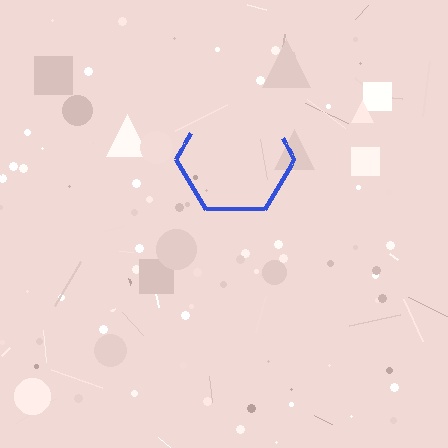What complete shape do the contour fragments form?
The contour fragments form a hexagon.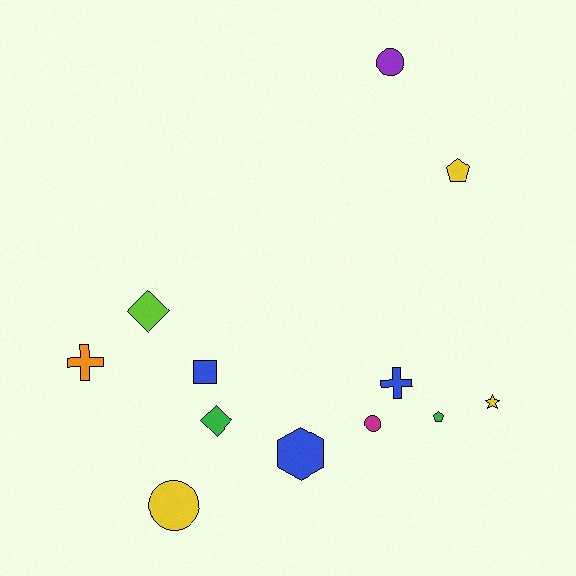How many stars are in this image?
There is 1 star.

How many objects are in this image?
There are 12 objects.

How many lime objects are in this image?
There is 1 lime object.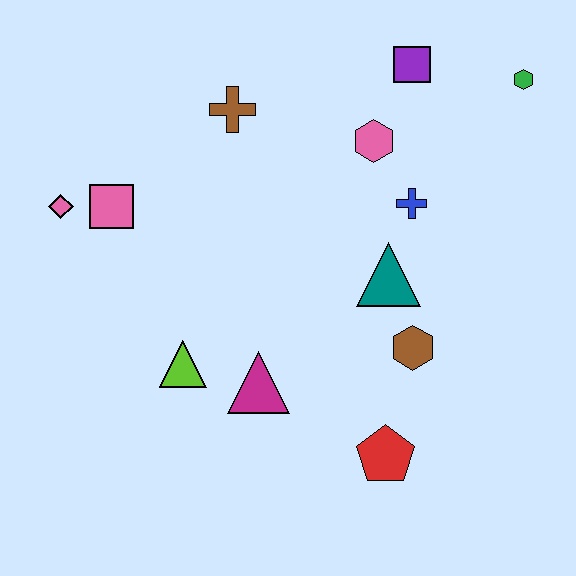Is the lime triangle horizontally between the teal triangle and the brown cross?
No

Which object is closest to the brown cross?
The pink hexagon is closest to the brown cross.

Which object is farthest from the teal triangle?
The pink diamond is farthest from the teal triangle.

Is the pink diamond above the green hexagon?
No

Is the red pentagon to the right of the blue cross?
No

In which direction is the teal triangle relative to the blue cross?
The teal triangle is below the blue cross.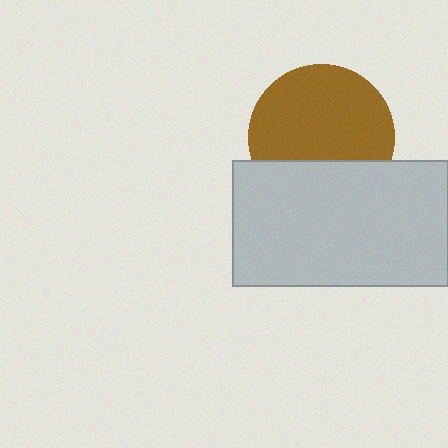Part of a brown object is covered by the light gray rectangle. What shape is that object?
It is a circle.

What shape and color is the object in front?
The object in front is a light gray rectangle.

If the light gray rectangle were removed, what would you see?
You would see the complete brown circle.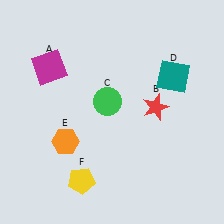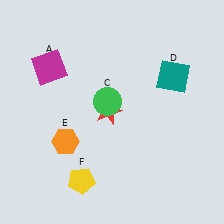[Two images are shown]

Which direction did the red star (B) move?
The red star (B) moved left.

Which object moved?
The red star (B) moved left.